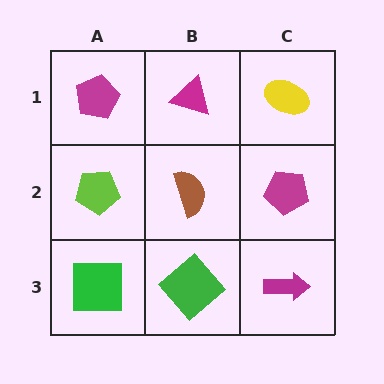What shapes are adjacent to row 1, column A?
A lime pentagon (row 2, column A), a magenta triangle (row 1, column B).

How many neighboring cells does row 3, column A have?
2.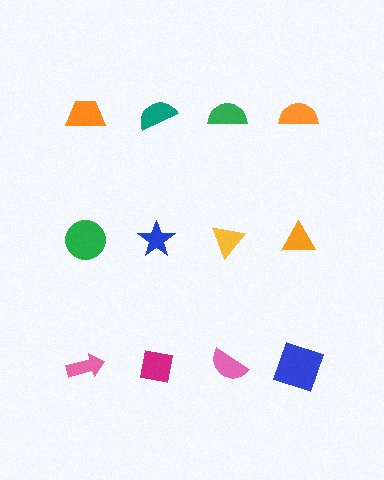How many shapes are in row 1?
4 shapes.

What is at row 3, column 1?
A pink arrow.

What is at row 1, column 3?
A green semicircle.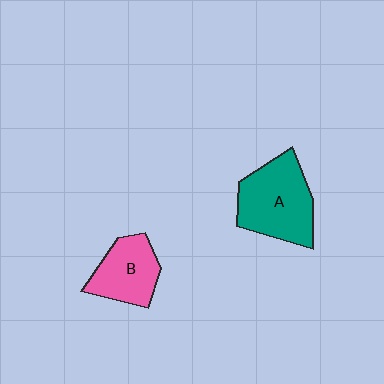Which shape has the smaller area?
Shape B (pink).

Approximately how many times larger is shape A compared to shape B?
Approximately 1.4 times.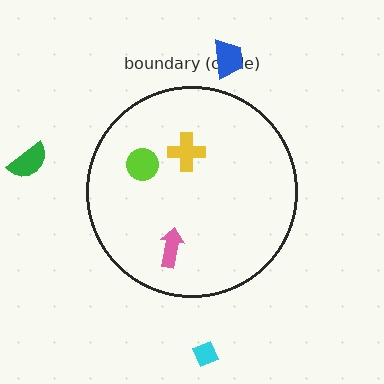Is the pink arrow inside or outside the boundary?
Inside.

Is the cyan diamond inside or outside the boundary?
Outside.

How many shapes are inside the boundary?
3 inside, 3 outside.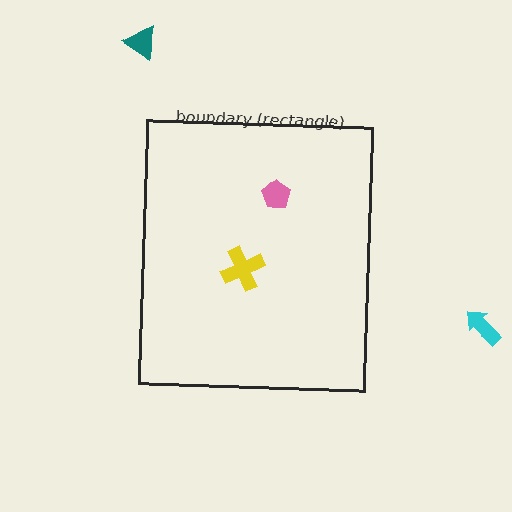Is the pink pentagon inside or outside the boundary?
Inside.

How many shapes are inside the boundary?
2 inside, 2 outside.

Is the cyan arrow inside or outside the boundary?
Outside.